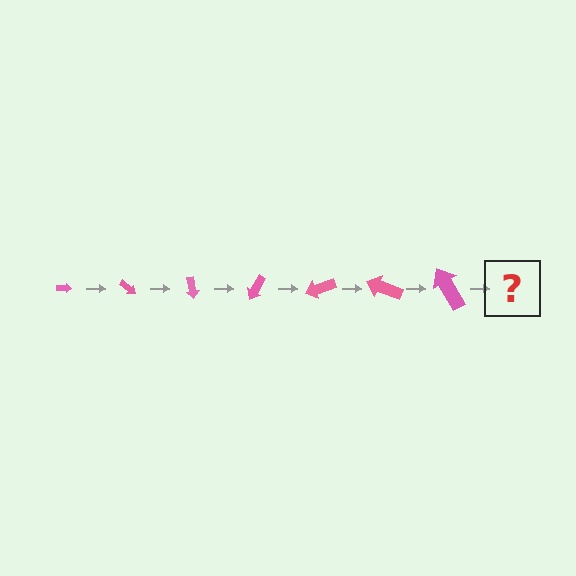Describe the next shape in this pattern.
It should be an arrow, larger than the previous one and rotated 280 degrees from the start.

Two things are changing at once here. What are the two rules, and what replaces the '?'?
The two rules are that the arrow grows larger each step and it rotates 40 degrees each step. The '?' should be an arrow, larger than the previous one and rotated 280 degrees from the start.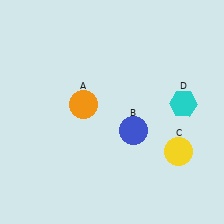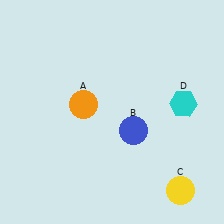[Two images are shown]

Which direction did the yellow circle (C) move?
The yellow circle (C) moved down.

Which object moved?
The yellow circle (C) moved down.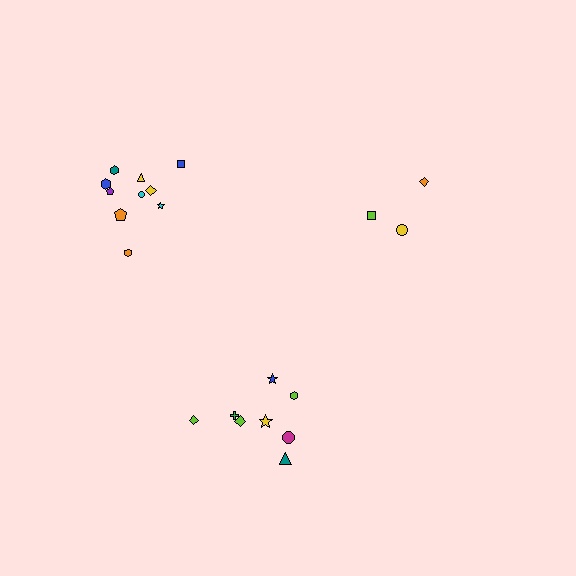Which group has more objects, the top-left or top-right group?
The top-left group.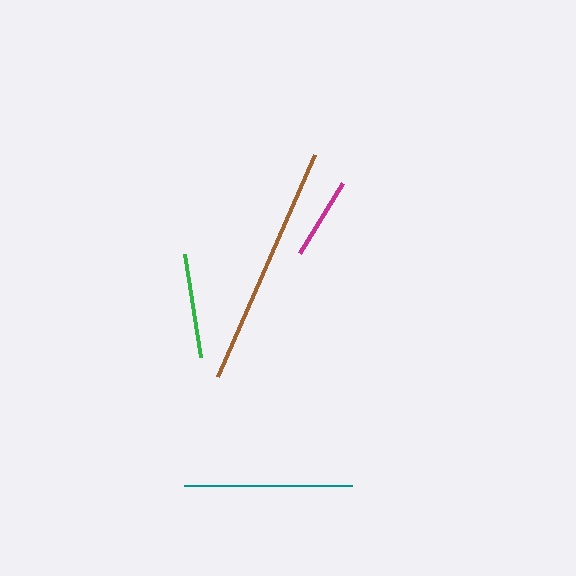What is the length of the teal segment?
The teal segment is approximately 169 pixels long.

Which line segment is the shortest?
The magenta line is the shortest at approximately 81 pixels.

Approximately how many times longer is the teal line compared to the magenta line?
The teal line is approximately 2.1 times the length of the magenta line.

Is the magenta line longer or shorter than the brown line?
The brown line is longer than the magenta line.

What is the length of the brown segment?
The brown segment is approximately 242 pixels long.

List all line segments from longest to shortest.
From longest to shortest: brown, teal, green, magenta.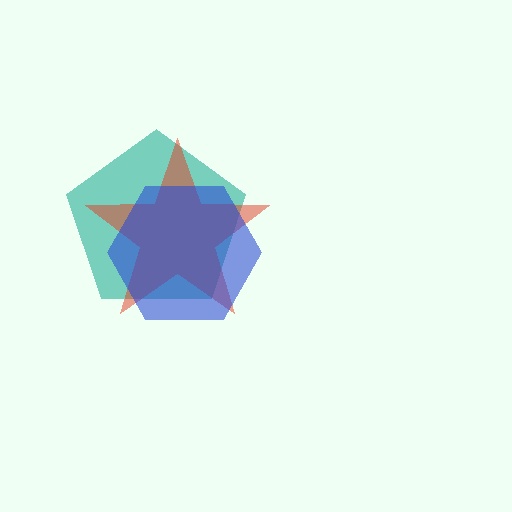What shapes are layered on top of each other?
The layered shapes are: a teal pentagon, a red star, a blue hexagon.